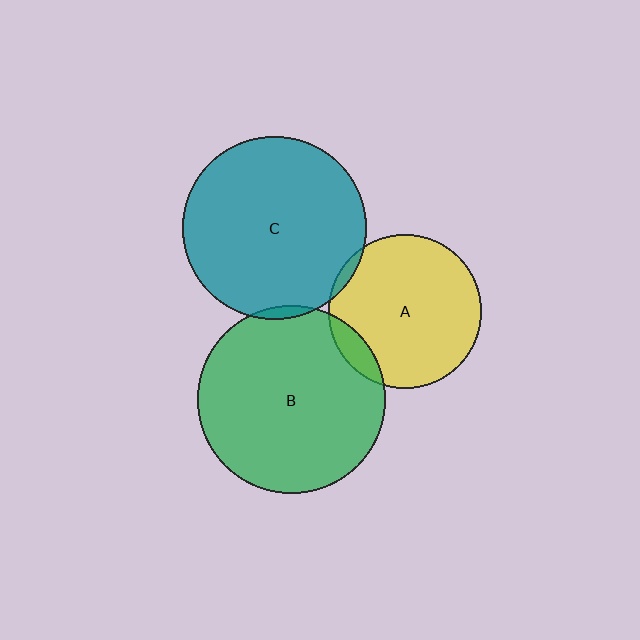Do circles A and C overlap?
Yes.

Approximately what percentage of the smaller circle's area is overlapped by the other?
Approximately 5%.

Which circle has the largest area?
Circle B (green).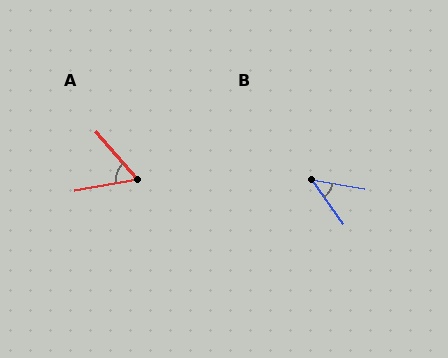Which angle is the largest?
A, at approximately 59 degrees.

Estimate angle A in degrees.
Approximately 59 degrees.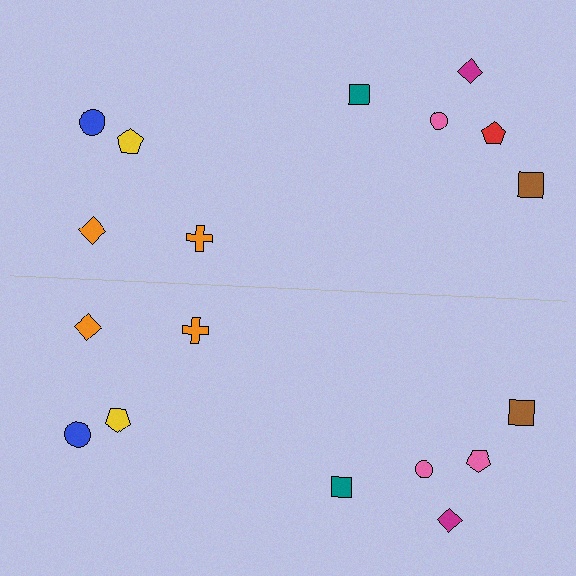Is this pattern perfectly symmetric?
No, the pattern is not perfectly symmetric. The pink pentagon on the bottom side breaks the symmetry — its mirror counterpart is red.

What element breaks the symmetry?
The pink pentagon on the bottom side breaks the symmetry — its mirror counterpart is red.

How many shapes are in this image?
There are 18 shapes in this image.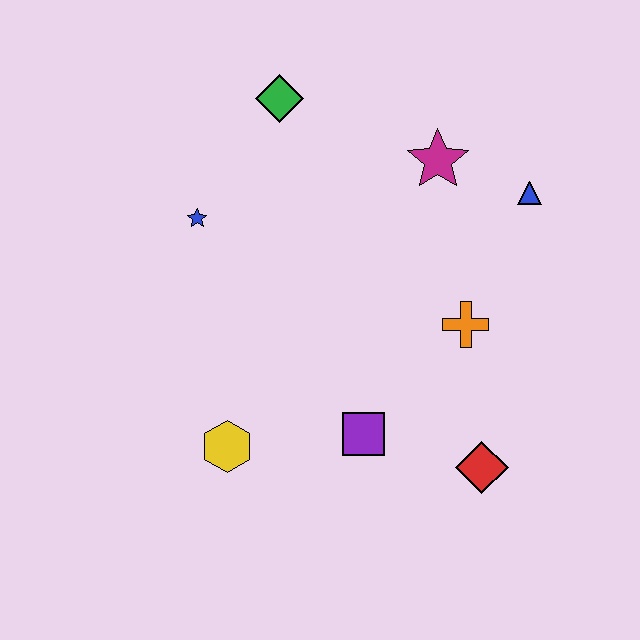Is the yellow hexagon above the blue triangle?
No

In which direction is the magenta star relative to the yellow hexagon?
The magenta star is above the yellow hexagon.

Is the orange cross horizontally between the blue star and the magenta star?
No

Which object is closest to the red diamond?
The purple square is closest to the red diamond.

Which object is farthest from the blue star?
The red diamond is farthest from the blue star.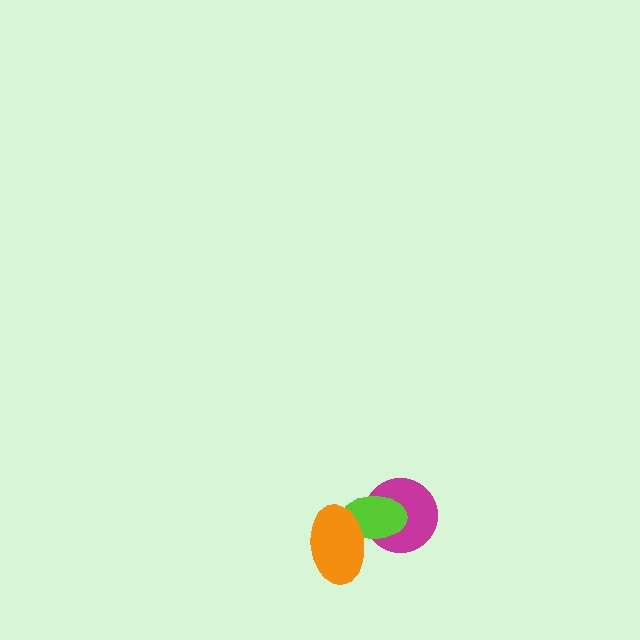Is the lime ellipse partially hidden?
Yes, it is partially covered by another shape.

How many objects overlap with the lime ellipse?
2 objects overlap with the lime ellipse.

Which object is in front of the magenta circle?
The lime ellipse is in front of the magenta circle.